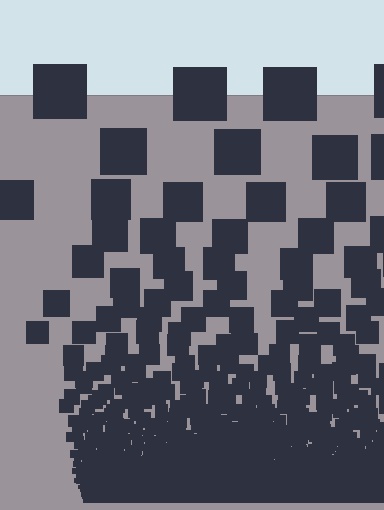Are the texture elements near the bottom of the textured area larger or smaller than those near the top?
Smaller. The gradient is inverted — elements near the bottom are smaller and denser.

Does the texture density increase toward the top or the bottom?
Density increases toward the bottom.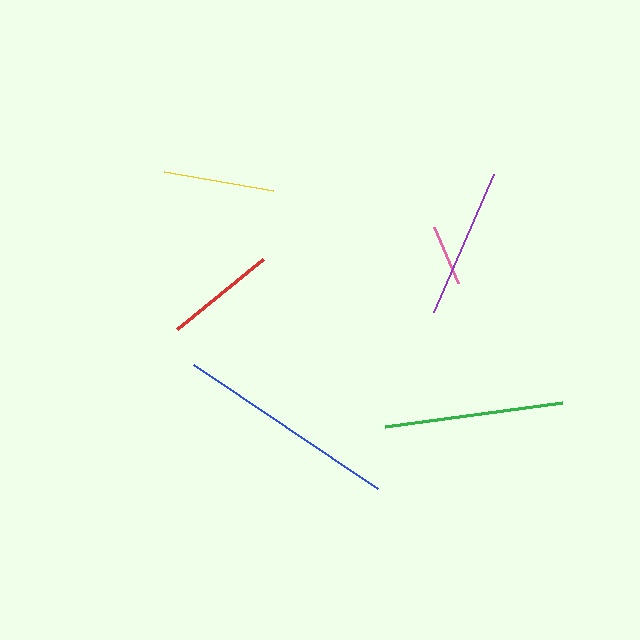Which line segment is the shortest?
The pink line is the shortest at approximately 61 pixels.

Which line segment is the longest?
The blue line is the longest at approximately 222 pixels.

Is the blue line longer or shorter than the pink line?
The blue line is longer than the pink line.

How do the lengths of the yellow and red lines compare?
The yellow and red lines are approximately the same length.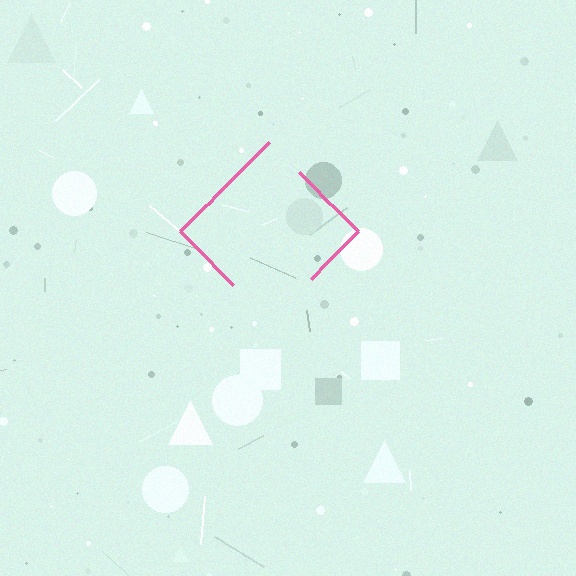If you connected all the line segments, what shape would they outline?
They would outline a diamond.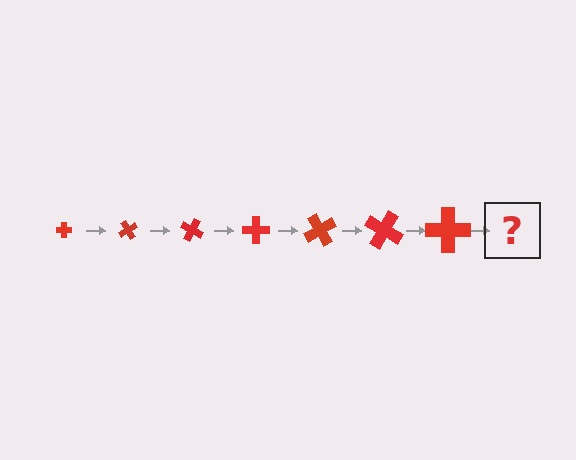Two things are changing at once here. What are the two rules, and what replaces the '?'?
The two rules are that the cross grows larger each step and it rotates 60 degrees each step. The '?' should be a cross, larger than the previous one and rotated 420 degrees from the start.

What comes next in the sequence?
The next element should be a cross, larger than the previous one and rotated 420 degrees from the start.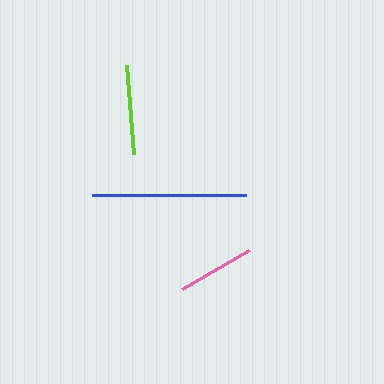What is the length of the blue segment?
The blue segment is approximately 154 pixels long.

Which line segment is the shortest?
The pink line is the shortest at approximately 78 pixels.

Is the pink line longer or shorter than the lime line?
The lime line is longer than the pink line.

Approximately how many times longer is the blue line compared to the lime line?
The blue line is approximately 1.7 times the length of the lime line.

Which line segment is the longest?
The blue line is the longest at approximately 154 pixels.